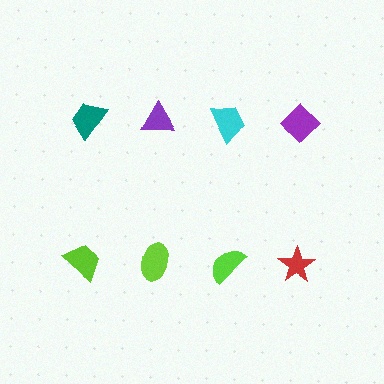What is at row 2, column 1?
A lime trapezoid.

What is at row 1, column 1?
A teal trapezoid.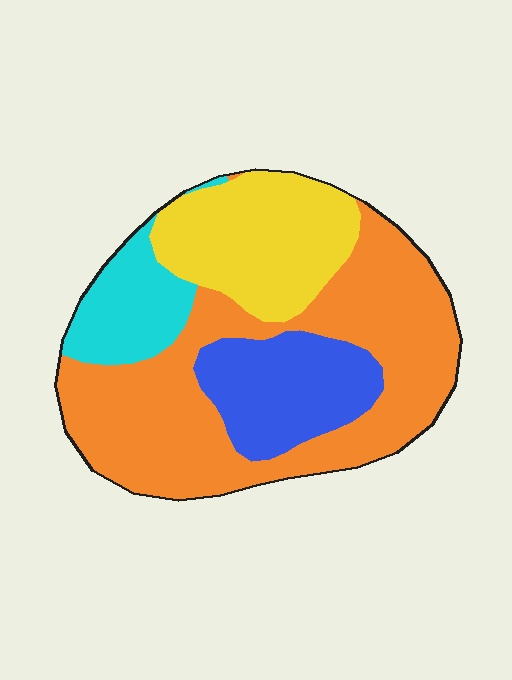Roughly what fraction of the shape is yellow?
Yellow takes up about one fifth (1/5) of the shape.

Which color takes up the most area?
Orange, at roughly 50%.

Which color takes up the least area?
Cyan, at roughly 10%.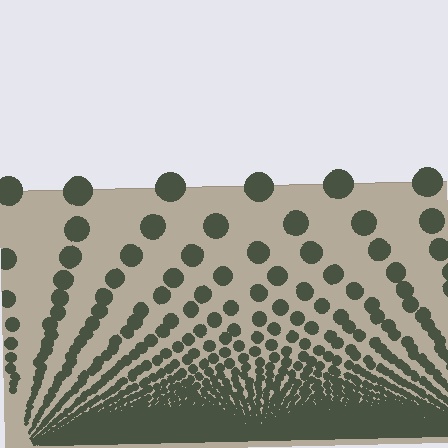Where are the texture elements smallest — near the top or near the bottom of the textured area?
Near the bottom.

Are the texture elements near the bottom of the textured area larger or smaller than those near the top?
Smaller. The gradient is inverted — elements near the bottom are smaller and denser.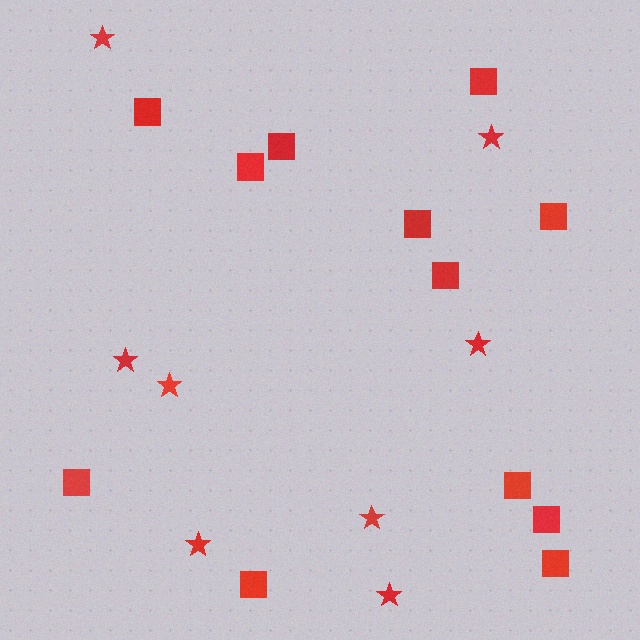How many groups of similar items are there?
There are 2 groups: one group of squares (12) and one group of stars (8).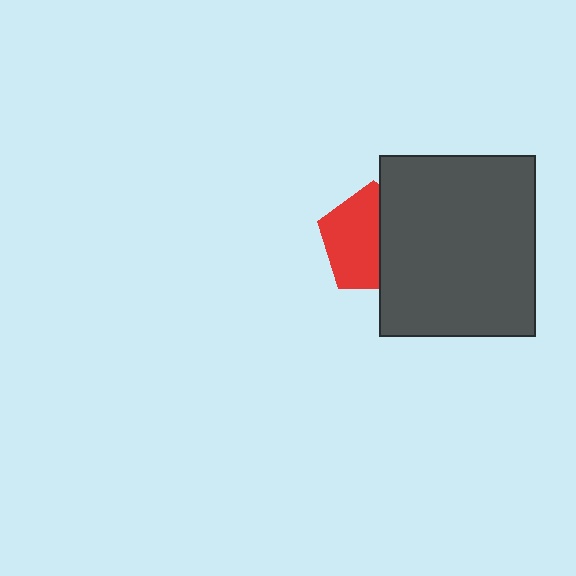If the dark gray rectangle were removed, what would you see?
You would see the complete red pentagon.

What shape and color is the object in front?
The object in front is a dark gray rectangle.